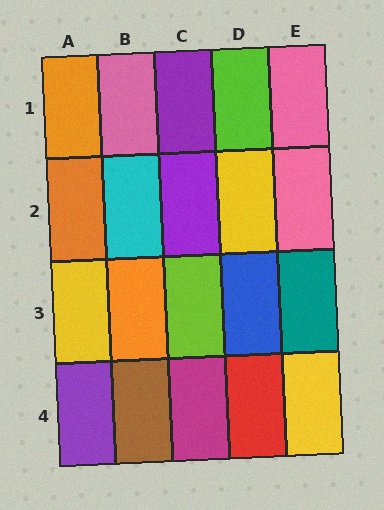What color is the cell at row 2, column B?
Cyan.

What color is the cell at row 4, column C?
Magenta.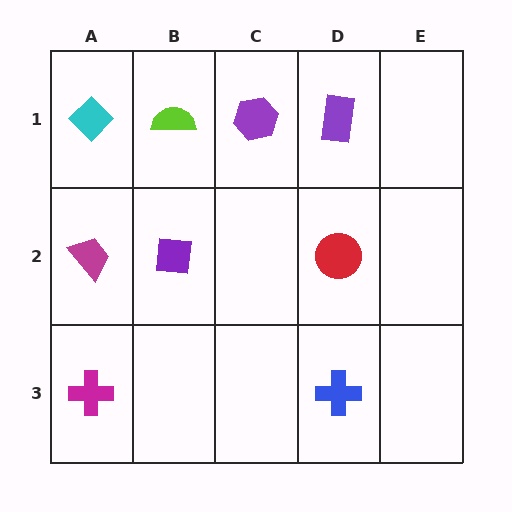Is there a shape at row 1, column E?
No, that cell is empty.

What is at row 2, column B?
A purple square.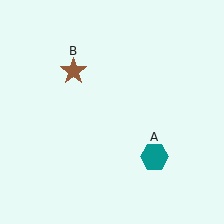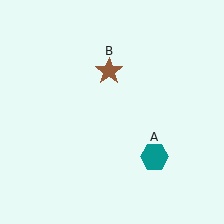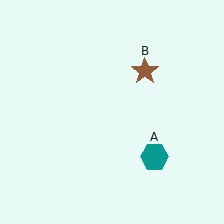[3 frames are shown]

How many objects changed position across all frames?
1 object changed position: brown star (object B).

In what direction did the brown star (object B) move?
The brown star (object B) moved right.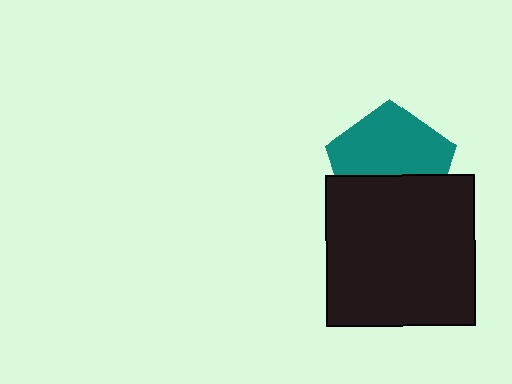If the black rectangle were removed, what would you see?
You would see the complete teal pentagon.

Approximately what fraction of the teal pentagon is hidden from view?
Roughly 43% of the teal pentagon is hidden behind the black rectangle.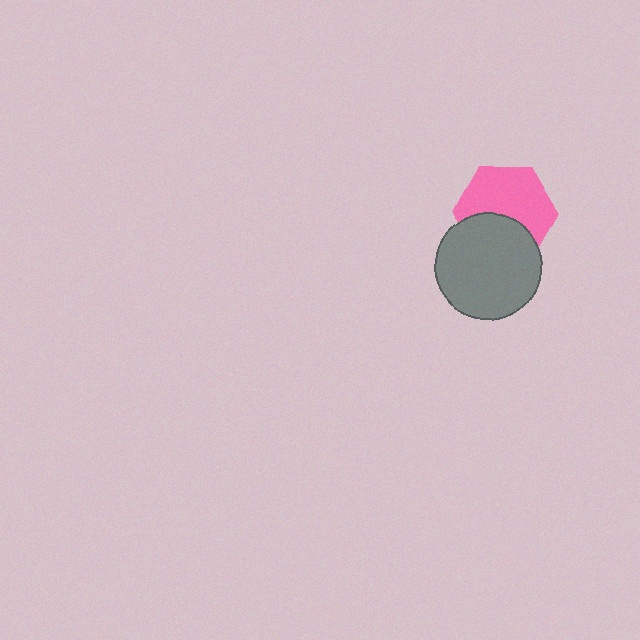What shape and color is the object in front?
The object in front is a gray circle.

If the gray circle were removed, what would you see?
You would see the complete pink hexagon.